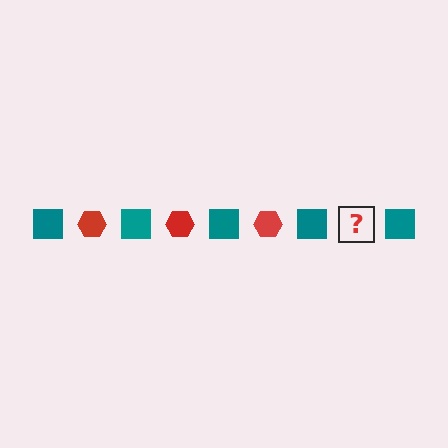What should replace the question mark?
The question mark should be replaced with a red hexagon.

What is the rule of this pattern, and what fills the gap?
The rule is that the pattern alternates between teal square and red hexagon. The gap should be filled with a red hexagon.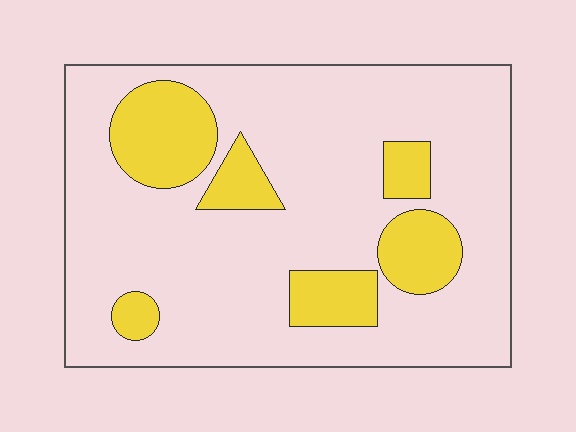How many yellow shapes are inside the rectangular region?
6.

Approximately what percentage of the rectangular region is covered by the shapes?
Approximately 20%.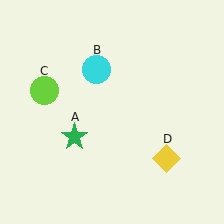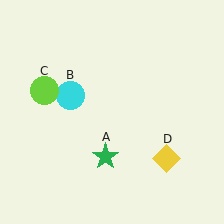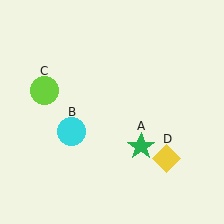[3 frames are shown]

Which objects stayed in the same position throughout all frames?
Lime circle (object C) and yellow diamond (object D) remained stationary.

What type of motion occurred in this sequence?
The green star (object A), cyan circle (object B) rotated counterclockwise around the center of the scene.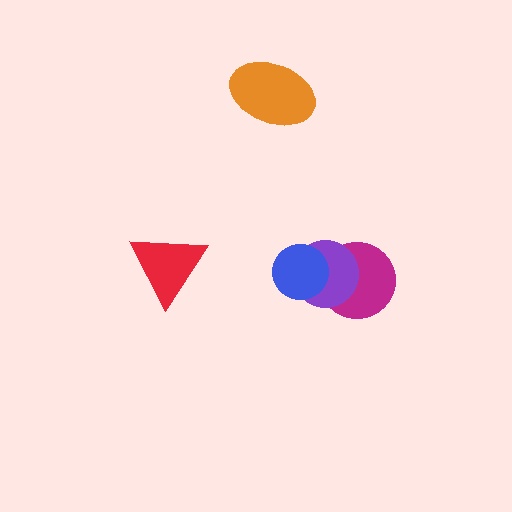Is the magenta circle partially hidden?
Yes, it is partially covered by another shape.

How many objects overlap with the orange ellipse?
0 objects overlap with the orange ellipse.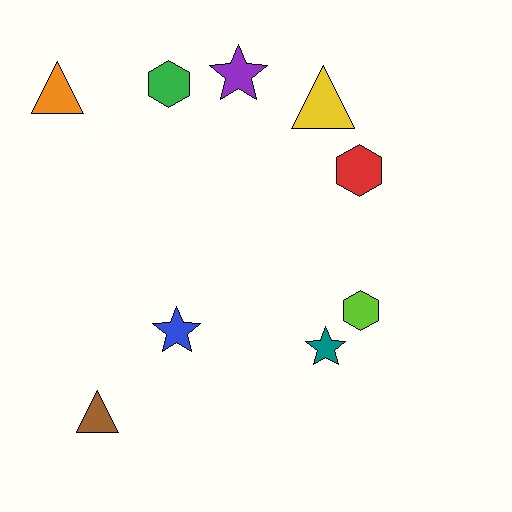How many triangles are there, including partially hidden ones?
There are 3 triangles.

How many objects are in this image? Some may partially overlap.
There are 9 objects.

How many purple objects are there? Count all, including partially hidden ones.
There is 1 purple object.